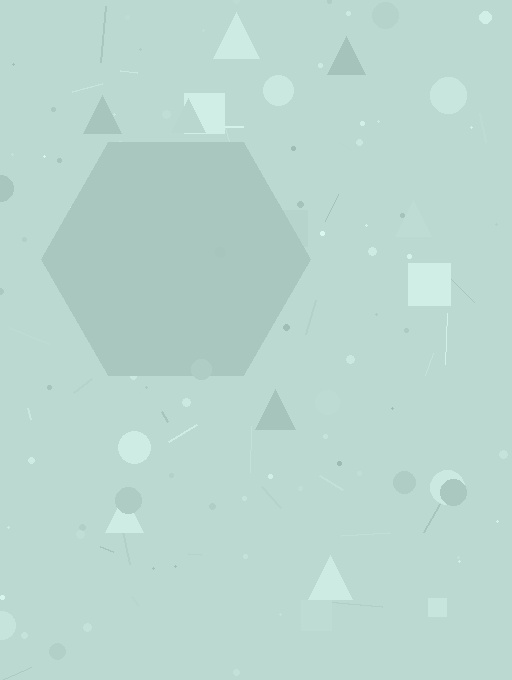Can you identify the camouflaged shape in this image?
The camouflaged shape is a hexagon.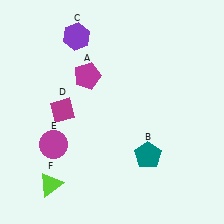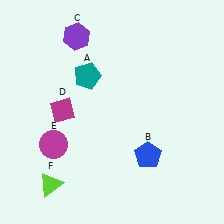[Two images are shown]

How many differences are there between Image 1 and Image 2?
There are 2 differences between the two images.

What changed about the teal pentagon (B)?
In Image 1, B is teal. In Image 2, it changed to blue.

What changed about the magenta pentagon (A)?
In Image 1, A is magenta. In Image 2, it changed to teal.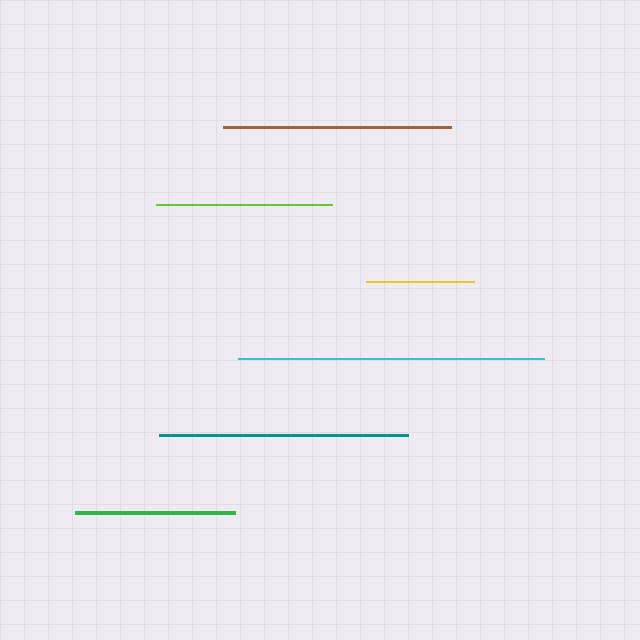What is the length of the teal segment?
The teal segment is approximately 249 pixels long.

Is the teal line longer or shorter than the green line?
The teal line is longer than the green line.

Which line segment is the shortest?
The yellow line is the shortest at approximately 108 pixels.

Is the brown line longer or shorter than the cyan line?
The cyan line is longer than the brown line.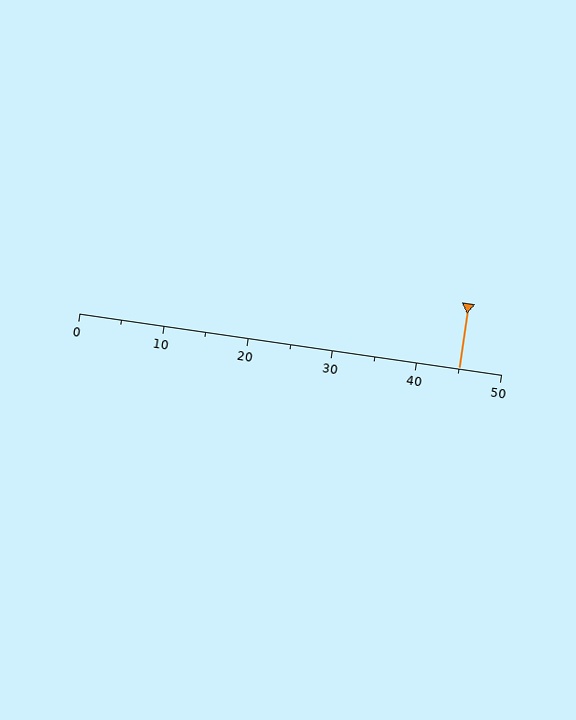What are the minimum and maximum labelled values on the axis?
The axis runs from 0 to 50.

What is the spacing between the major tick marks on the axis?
The major ticks are spaced 10 apart.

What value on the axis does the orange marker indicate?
The marker indicates approximately 45.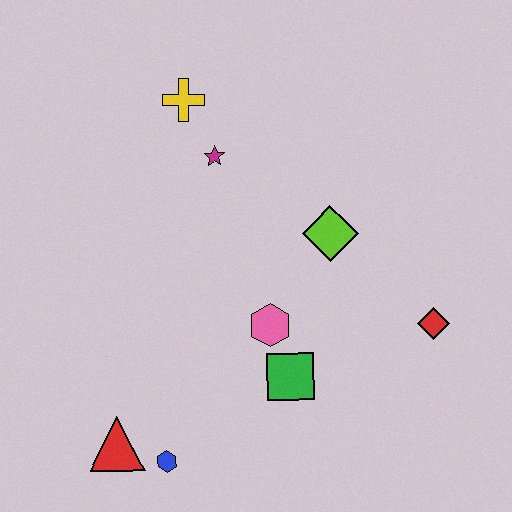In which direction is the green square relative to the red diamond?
The green square is to the left of the red diamond.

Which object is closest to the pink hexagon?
The green square is closest to the pink hexagon.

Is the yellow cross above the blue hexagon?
Yes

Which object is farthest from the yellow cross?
The blue hexagon is farthest from the yellow cross.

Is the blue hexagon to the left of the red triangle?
No